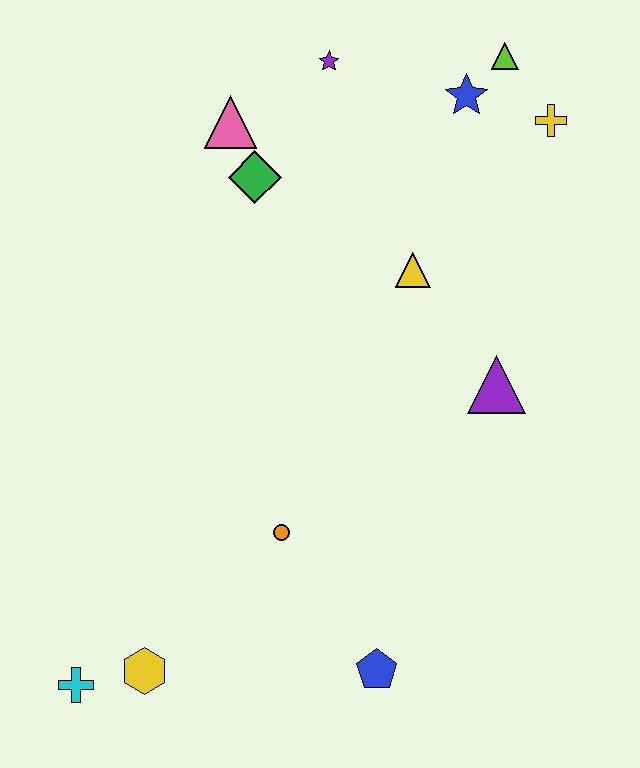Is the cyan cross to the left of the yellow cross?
Yes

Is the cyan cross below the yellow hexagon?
Yes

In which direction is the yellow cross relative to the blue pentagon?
The yellow cross is above the blue pentagon.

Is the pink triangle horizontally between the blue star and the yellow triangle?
No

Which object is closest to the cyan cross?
The yellow hexagon is closest to the cyan cross.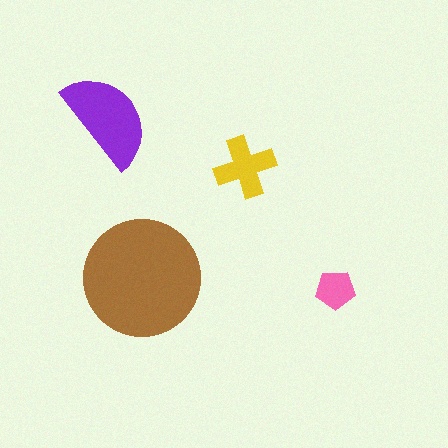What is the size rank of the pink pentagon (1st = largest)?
4th.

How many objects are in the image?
There are 4 objects in the image.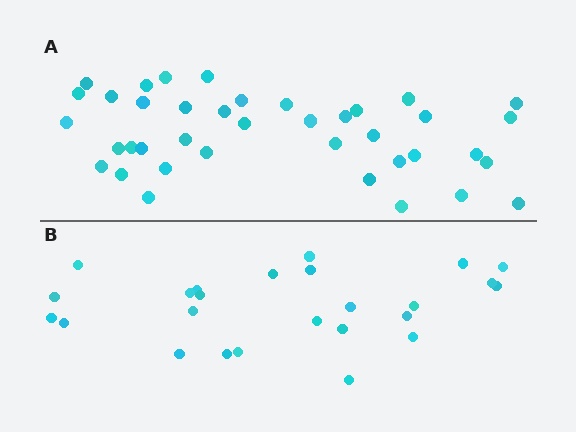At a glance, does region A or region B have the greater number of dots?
Region A (the top region) has more dots.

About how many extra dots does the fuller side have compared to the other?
Region A has approximately 15 more dots than region B.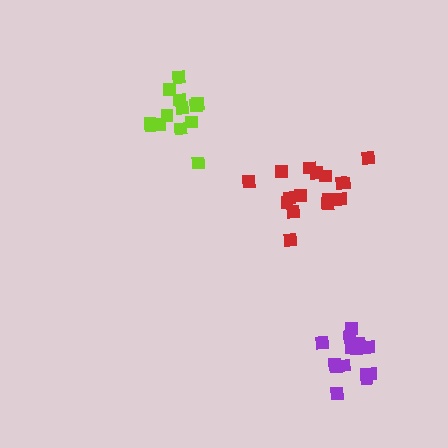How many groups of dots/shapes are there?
There are 3 groups.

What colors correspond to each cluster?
The clusters are colored: lime, red, purple.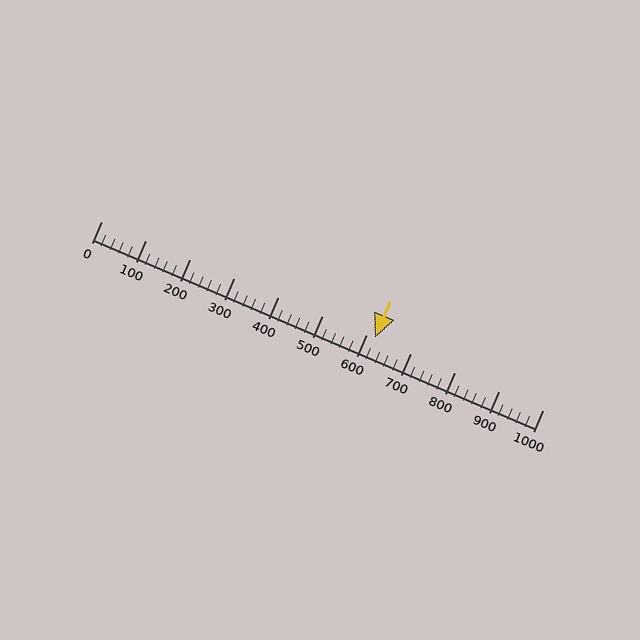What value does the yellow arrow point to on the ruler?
The yellow arrow points to approximately 620.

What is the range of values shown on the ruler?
The ruler shows values from 0 to 1000.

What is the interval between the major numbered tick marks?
The major tick marks are spaced 100 units apart.